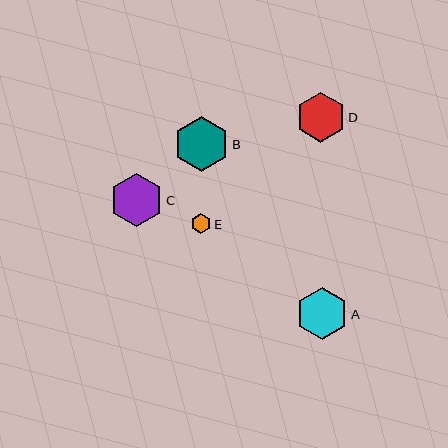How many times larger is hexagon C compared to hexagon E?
Hexagon C is approximately 2.6 times the size of hexagon E.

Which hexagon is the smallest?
Hexagon E is the smallest with a size of approximately 20 pixels.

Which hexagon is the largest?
Hexagon B is the largest with a size of approximately 55 pixels.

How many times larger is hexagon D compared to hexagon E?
Hexagon D is approximately 2.4 times the size of hexagon E.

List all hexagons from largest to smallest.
From largest to smallest: B, C, A, D, E.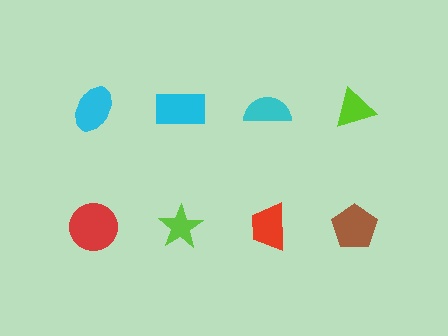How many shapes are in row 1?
4 shapes.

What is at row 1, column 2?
A cyan rectangle.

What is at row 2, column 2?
A lime star.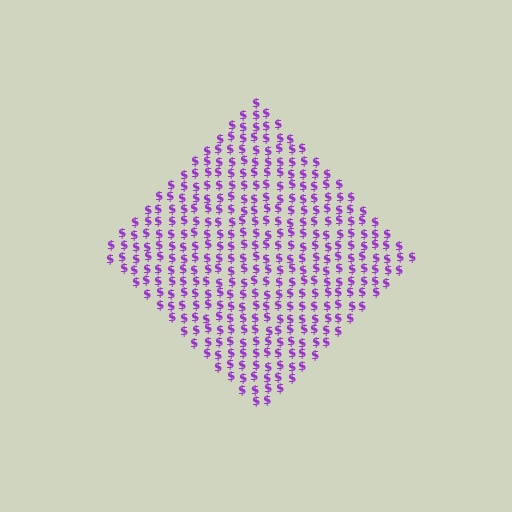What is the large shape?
The large shape is a diamond.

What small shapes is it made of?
It is made of small dollar signs.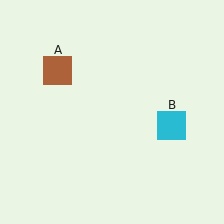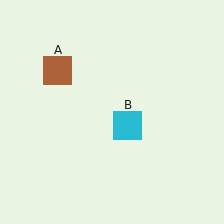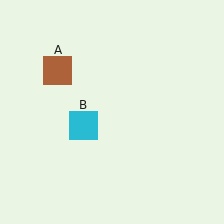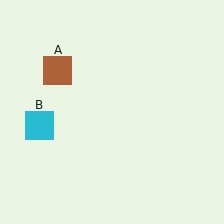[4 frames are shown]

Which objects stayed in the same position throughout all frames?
Brown square (object A) remained stationary.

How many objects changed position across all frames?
1 object changed position: cyan square (object B).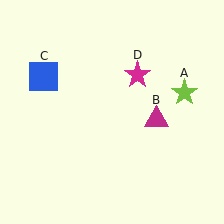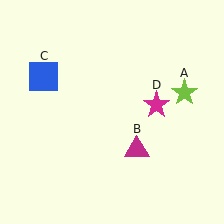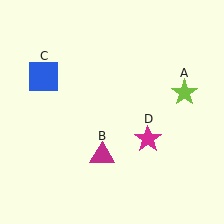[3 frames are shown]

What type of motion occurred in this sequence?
The magenta triangle (object B), magenta star (object D) rotated clockwise around the center of the scene.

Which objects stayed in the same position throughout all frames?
Lime star (object A) and blue square (object C) remained stationary.